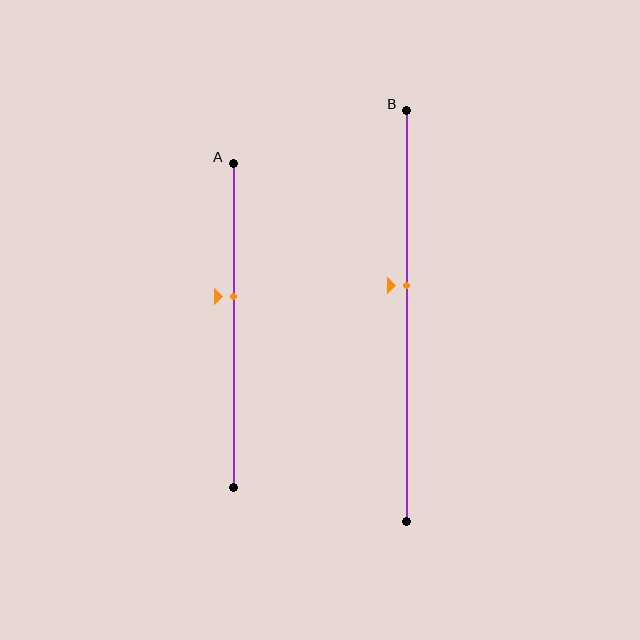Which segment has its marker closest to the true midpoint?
Segment B has its marker closest to the true midpoint.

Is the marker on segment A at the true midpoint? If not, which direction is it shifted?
No, the marker on segment A is shifted upward by about 9% of the segment length.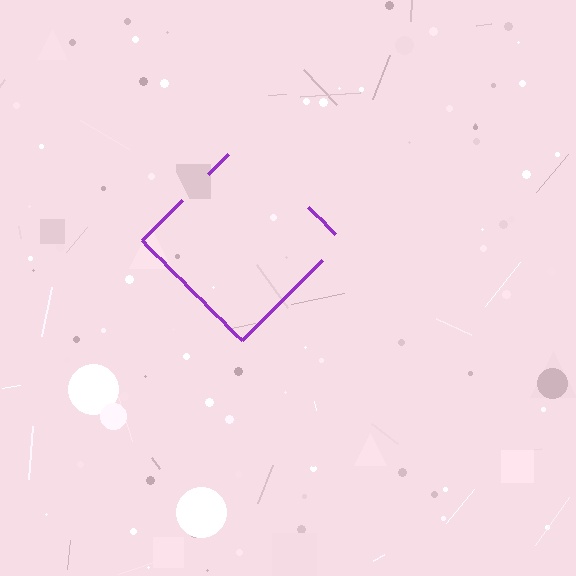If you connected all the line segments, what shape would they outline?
They would outline a diamond.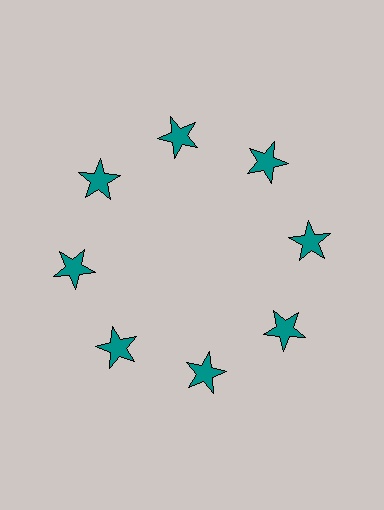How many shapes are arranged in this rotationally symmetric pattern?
There are 8 shapes, arranged in 8 groups of 1.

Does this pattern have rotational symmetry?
Yes, this pattern has 8-fold rotational symmetry. It looks the same after rotating 45 degrees around the center.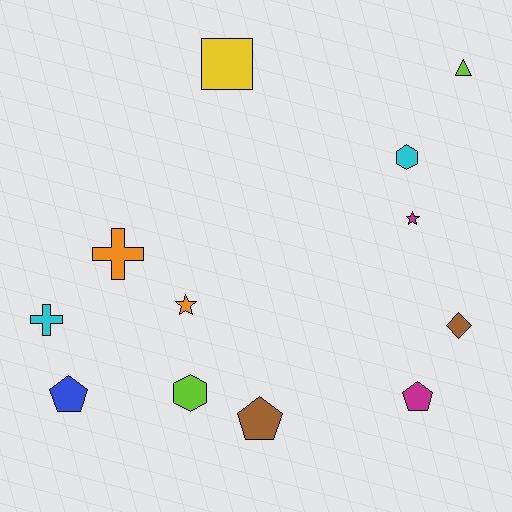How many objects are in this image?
There are 12 objects.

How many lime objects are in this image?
There are 2 lime objects.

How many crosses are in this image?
There are 2 crosses.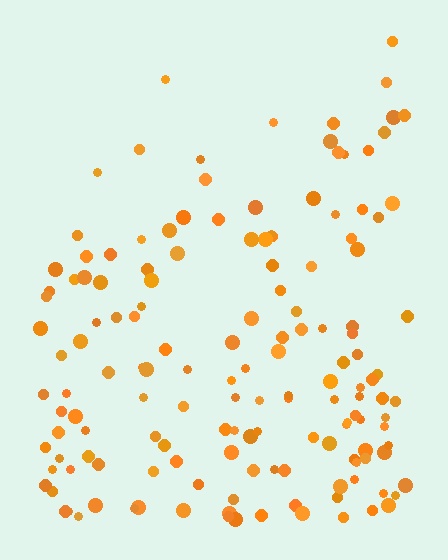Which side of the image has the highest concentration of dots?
The bottom.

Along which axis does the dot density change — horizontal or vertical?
Vertical.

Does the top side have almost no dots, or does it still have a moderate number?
Still a moderate number, just noticeably fewer than the bottom.